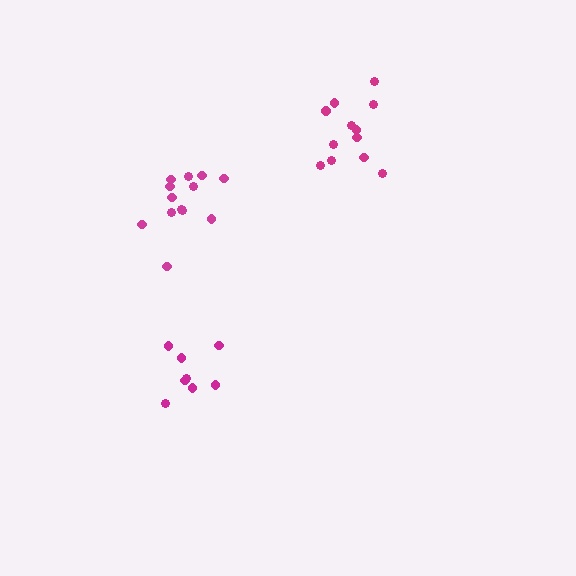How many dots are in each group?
Group 1: 8 dots, Group 2: 13 dots, Group 3: 12 dots (33 total).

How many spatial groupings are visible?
There are 3 spatial groupings.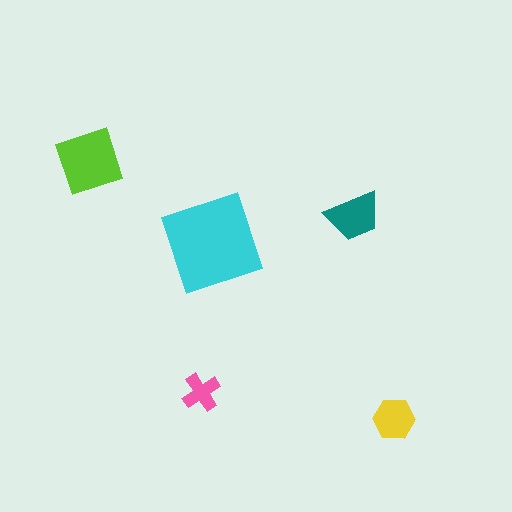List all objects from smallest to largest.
The pink cross, the yellow hexagon, the teal trapezoid, the lime square, the cyan diamond.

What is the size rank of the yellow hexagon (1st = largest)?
4th.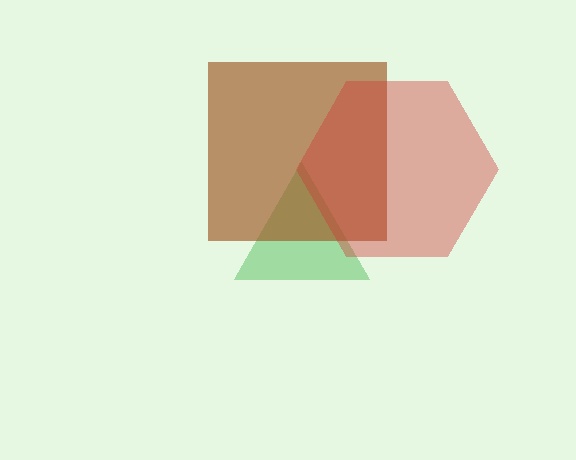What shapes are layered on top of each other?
The layered shapes are: a green triangle, a brown square, a red hexagon.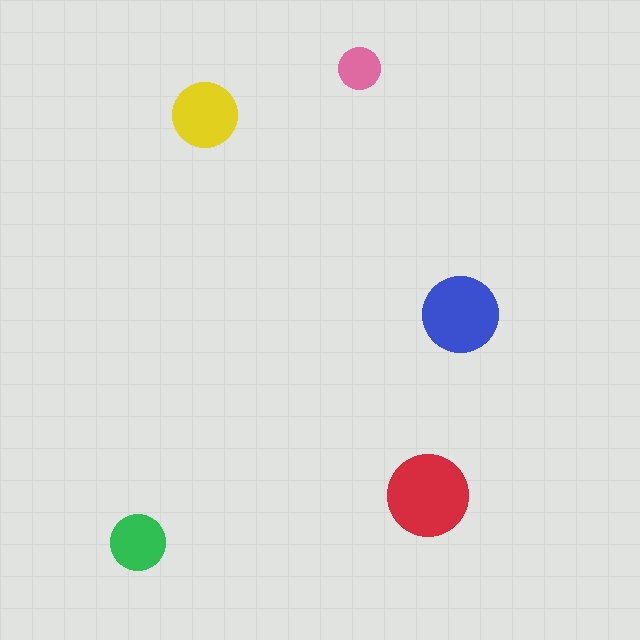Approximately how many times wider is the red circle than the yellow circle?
About 1.5 times wider.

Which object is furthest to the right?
The blue circle is rightmost.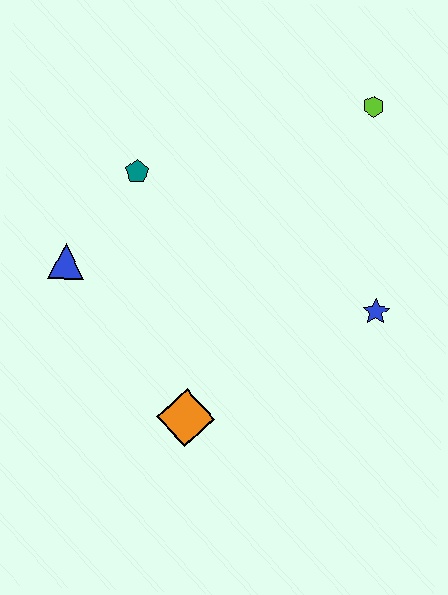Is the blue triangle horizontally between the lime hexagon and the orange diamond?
No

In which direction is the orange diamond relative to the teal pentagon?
The orange diamond is below the teal pentagon.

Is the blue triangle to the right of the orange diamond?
No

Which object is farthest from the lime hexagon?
The orange diamond is farthest from the lime hexagon.